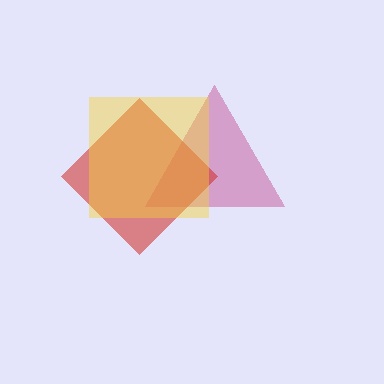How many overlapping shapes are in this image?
There are 3 overlapping shapes in the image.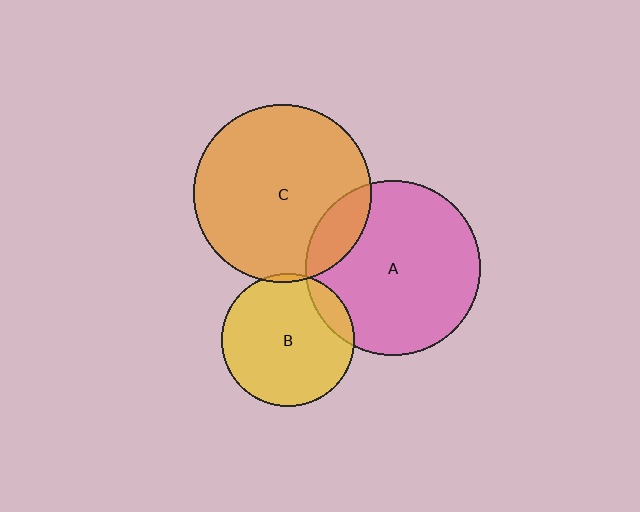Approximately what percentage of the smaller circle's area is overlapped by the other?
Approximately 5%.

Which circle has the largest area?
Circle C (orange).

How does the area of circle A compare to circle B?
Approximately 1.7 times.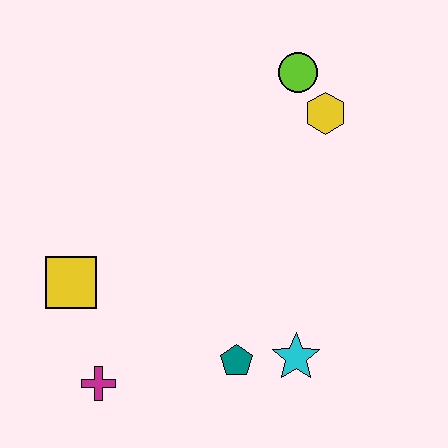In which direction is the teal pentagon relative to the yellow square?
The teal pentagon is to the right of the yellow square.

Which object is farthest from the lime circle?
The magenta cross is farthest from the lime circle.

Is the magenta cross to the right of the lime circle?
No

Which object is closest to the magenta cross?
The yellow square is closest to the magenta cross.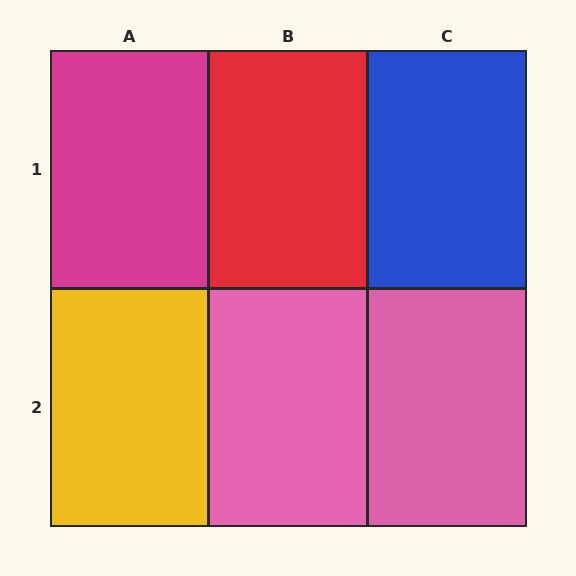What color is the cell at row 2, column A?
Yellow.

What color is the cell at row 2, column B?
Pink.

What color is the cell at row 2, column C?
Pink.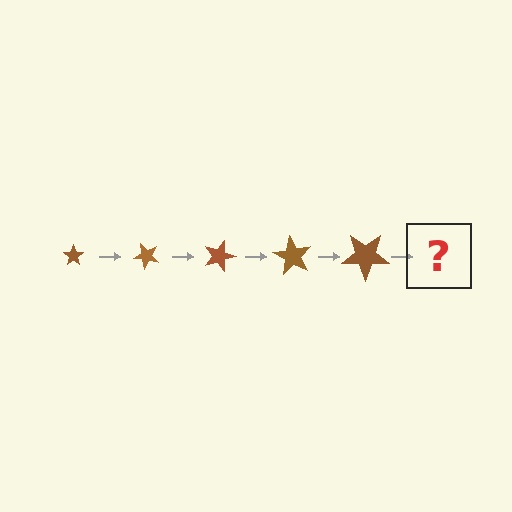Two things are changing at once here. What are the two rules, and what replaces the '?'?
The two rules are that the star grows larger each step and it rotates 45 degrees each step. The '?' should be a star, larger than the previous one and rotated 225 degrees from the start.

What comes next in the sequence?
The next element should be a star, larger than the previous one and rotated 225 degrees from the start.